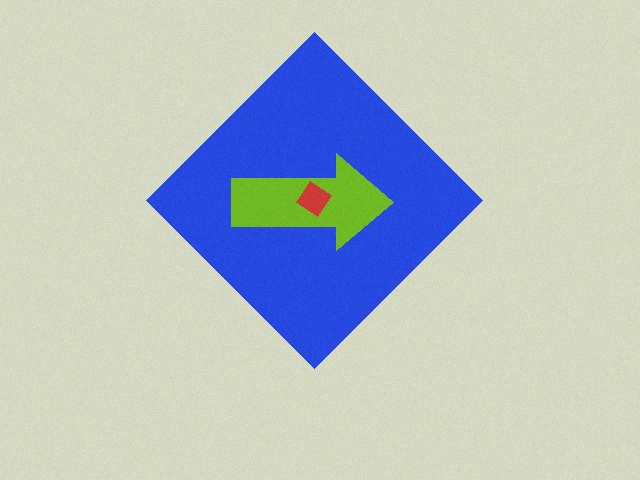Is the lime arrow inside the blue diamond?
Yes.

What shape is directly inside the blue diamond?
The lime arrow.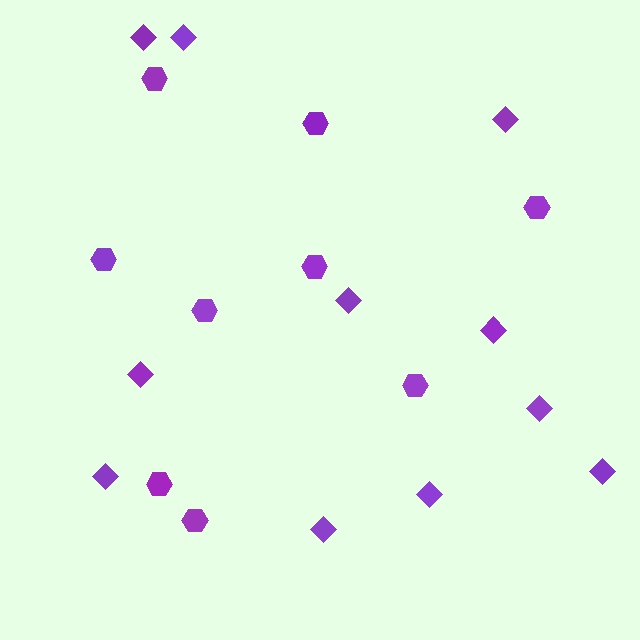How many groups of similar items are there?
There are 2 groups: one group of diamonds (11) and one group of hexagons (9).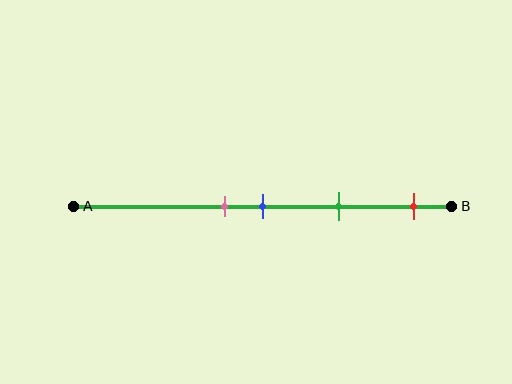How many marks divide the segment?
There are 4 marks dividing the segment.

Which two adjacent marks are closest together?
The pink and blue marks are the closest adjacent pair.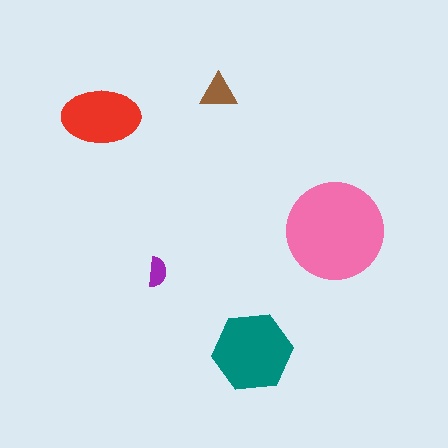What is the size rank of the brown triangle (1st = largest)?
4th.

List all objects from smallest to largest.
The purple semicircle, the brown triangle, the red ellipse, the teal hexagon, the pink circle.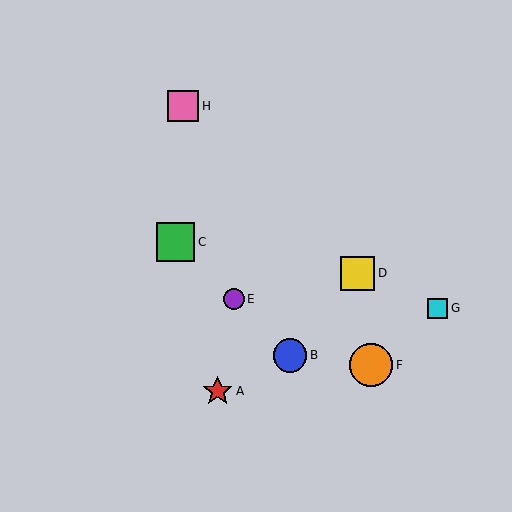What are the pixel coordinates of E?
Object E is at (234, 299).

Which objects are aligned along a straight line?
Objects B, C, E are aligned along a straight line.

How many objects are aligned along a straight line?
3 objects (B, C, E) are aligned along a straight line.